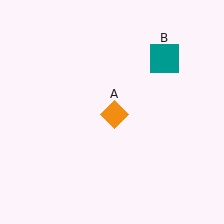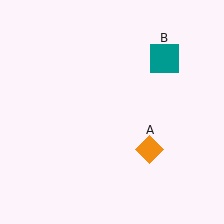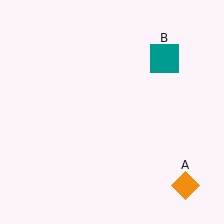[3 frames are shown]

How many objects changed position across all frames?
1 object changed position: orange diamond (object A).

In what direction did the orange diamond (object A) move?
The orange diamond (object A) moved down and to the right.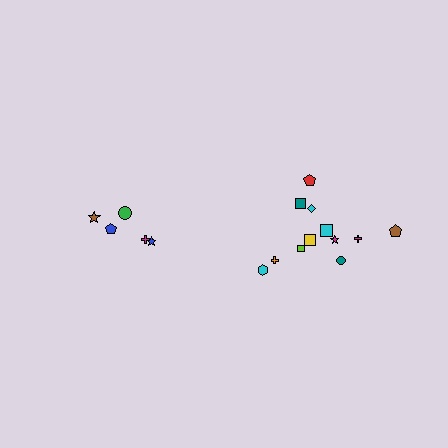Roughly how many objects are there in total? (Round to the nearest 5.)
Roughly 15 objects in total.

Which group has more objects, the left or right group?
The right group.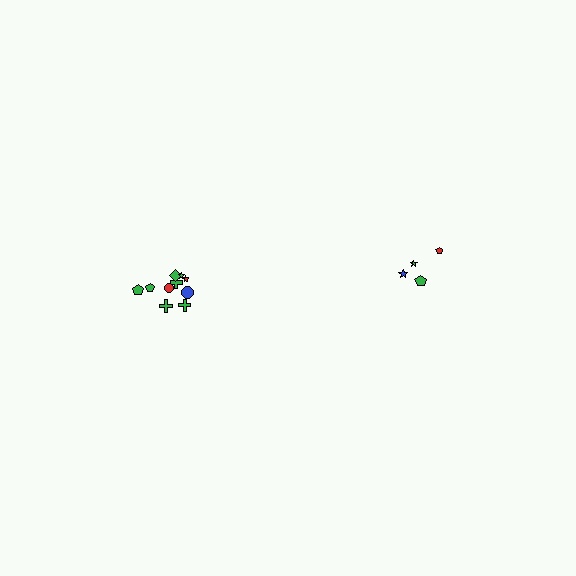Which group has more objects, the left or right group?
The left group.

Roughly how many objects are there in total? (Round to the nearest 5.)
Roughly 15 objects in total.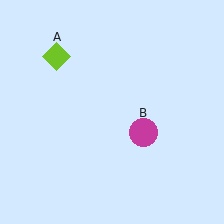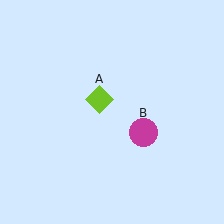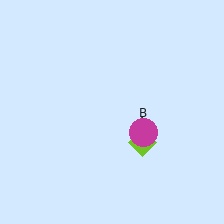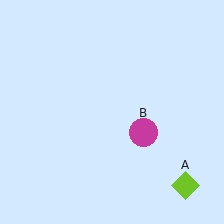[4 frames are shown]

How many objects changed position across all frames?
1 object changed position: lime diamond (object A).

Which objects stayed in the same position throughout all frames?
Magenta circle (object B) remained stationary.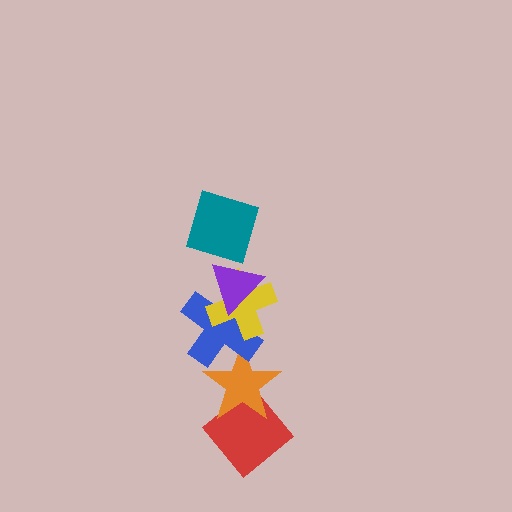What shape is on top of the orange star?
The blue cross is on top of the orange star.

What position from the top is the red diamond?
The red diamond is 6th from the top.